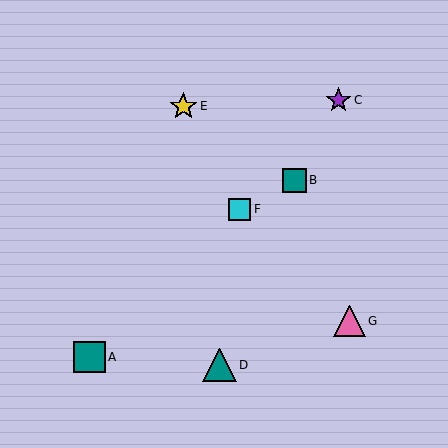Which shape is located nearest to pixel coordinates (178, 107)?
The yellow star (labeled E) at (183, 106) is nearest to that location.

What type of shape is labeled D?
Shape D is a teal triangle.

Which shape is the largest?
The teal triangle (labeled D) is the largest.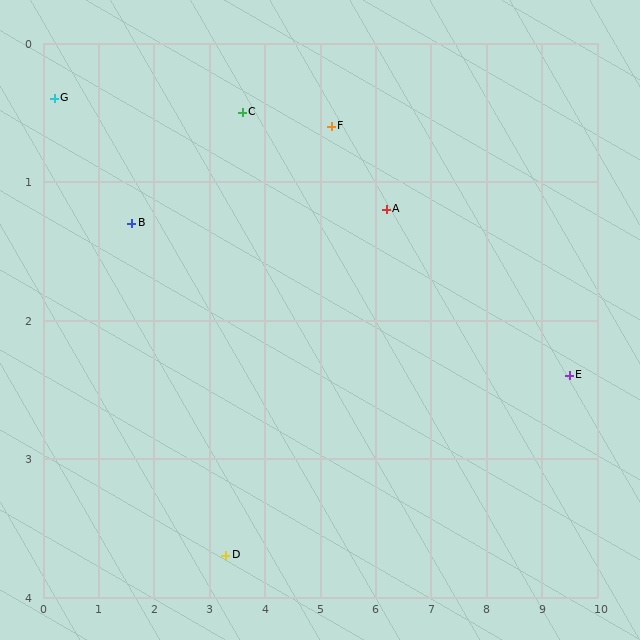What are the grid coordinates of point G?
Point G is at approximately (0.2, 0.4).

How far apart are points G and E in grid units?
Points G and E are about 9.5 grid units apart.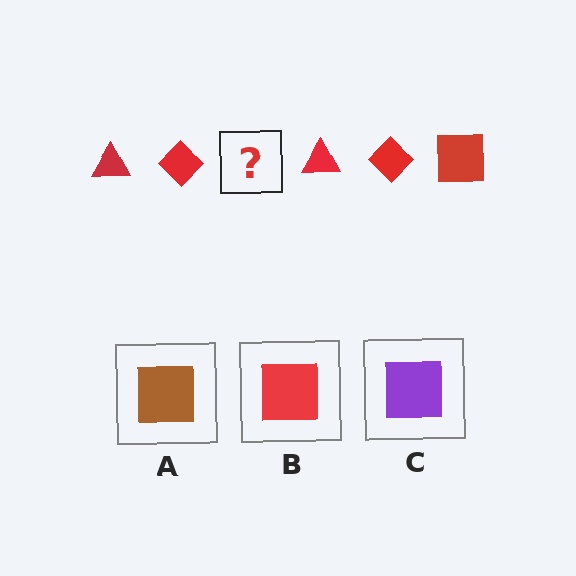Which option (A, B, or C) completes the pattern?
B.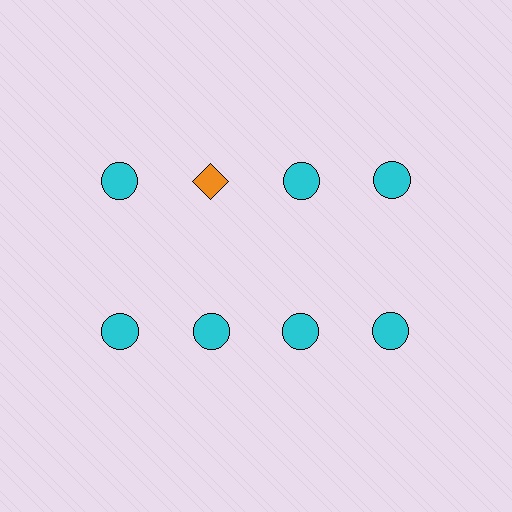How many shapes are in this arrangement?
There are 8 shapes arranged in a grid pattern.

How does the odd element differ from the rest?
It differs in both color (orange instead of cyan) and shape (diamond instead of circle).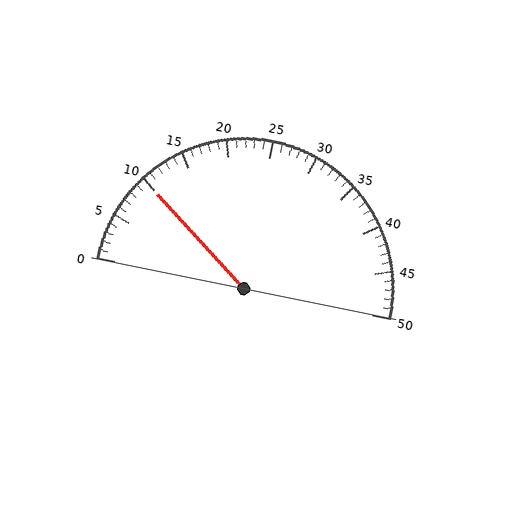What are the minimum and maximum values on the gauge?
The gauge ranges from 0 to 50.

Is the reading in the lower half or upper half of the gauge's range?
The reading is in the lower half of the range (0 to 50).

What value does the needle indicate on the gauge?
The needle indicates approximately 10.